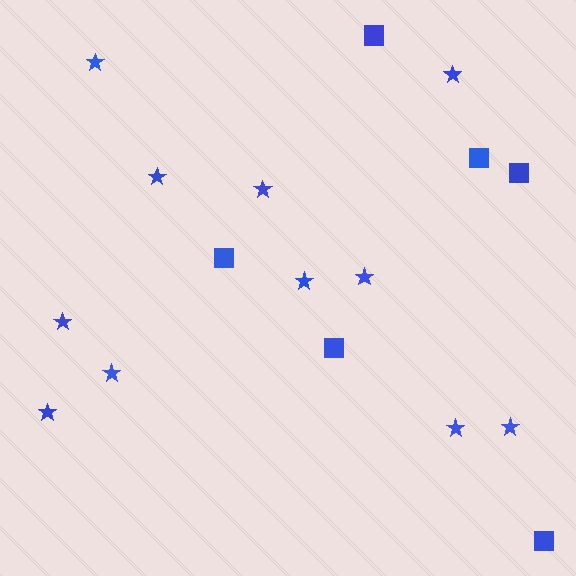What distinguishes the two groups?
There are 2 groups: one group of stars (11) and one group of squares (6).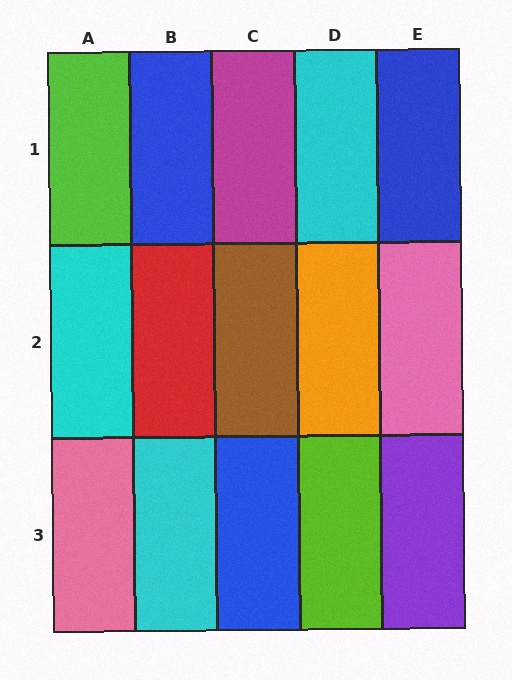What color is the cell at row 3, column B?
Cyan.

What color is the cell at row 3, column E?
Purple.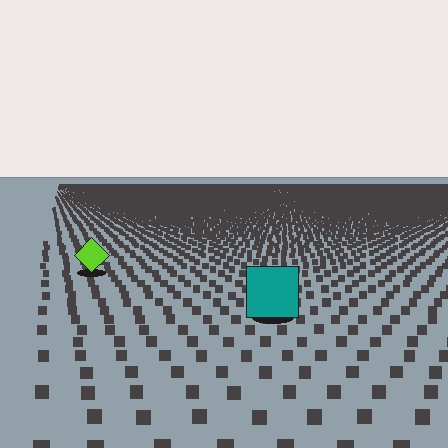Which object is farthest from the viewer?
The lime diamond is farthest from the viewer. It appears smaller and the ground texture around it is denser.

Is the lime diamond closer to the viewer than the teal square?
No. The teal square is closer — you can tell from the texture gradient: the ground texture is coarser near it.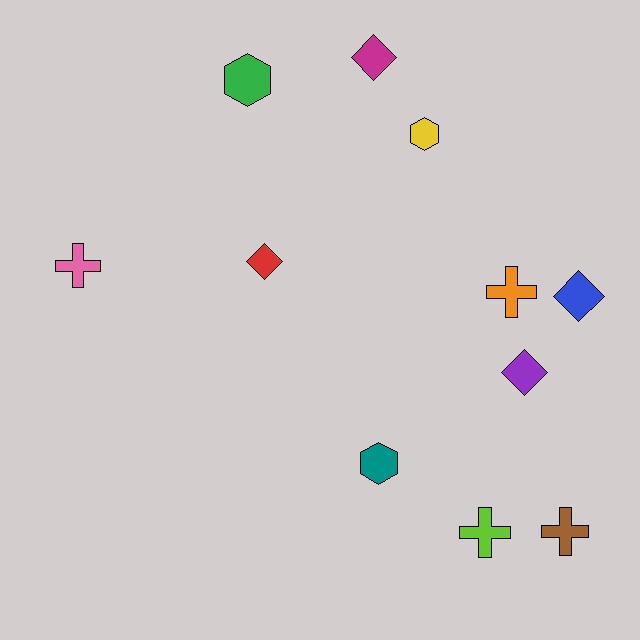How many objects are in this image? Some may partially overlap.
There are 11 objects.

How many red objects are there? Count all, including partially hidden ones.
There is 1 red object.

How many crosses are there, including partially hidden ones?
There are 4 crosses.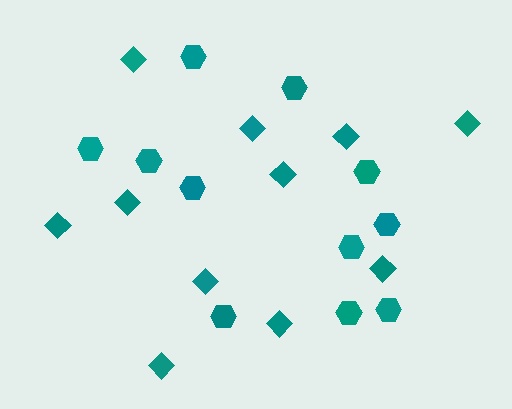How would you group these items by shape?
There are 2 groups: one group of diamonds (11) and one group of hexagons (11).